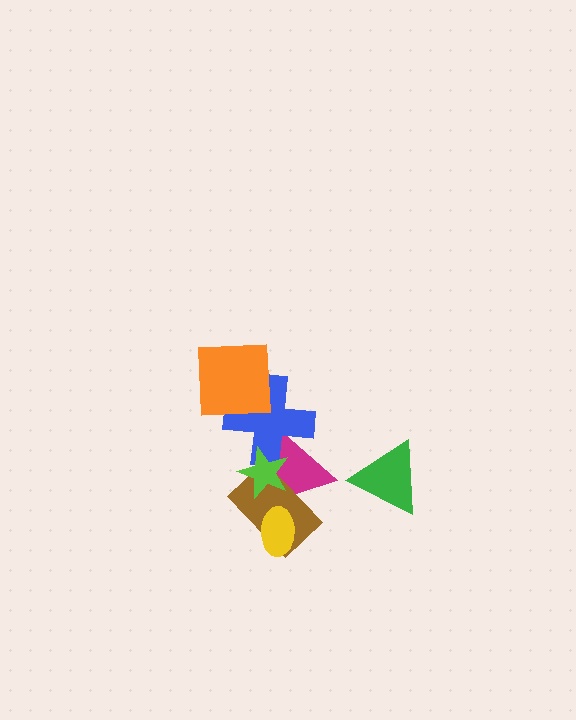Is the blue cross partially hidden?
Yes, it is partially covered by another shape.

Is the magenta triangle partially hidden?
Yes, it is partially covered by another shape.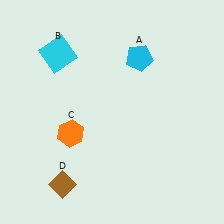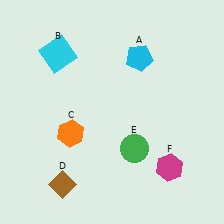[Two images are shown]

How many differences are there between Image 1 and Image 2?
There are 2 differences between the two images.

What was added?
A green circle (E), a magenta hexagon (F) were added in Image 2.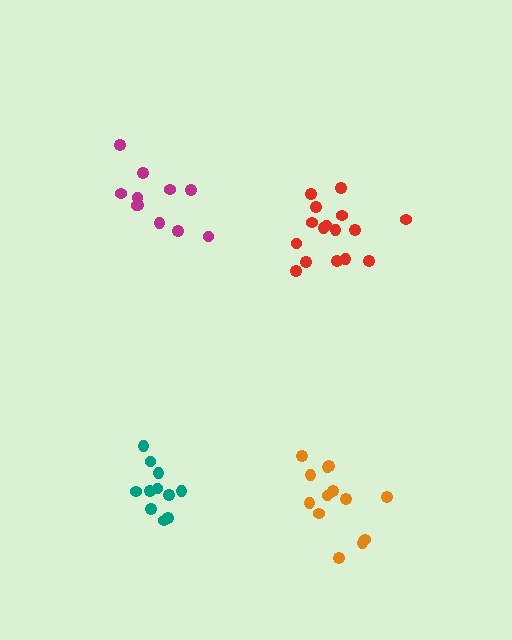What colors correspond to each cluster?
The clusters are colored: red, teal, orange, magenta.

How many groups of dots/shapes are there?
There are 4 groups.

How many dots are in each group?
Group 1: 16 dots, Group 2: 11 dots, Group 3: 13 dots, Group 4: 11 dots (51 total).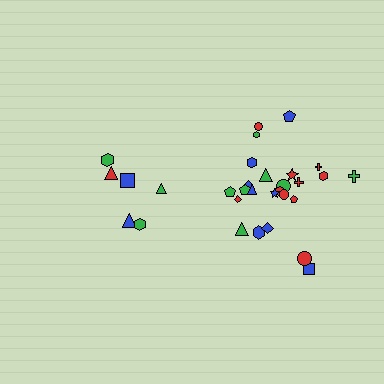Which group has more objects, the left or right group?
The right group.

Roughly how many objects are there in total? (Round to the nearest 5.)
Roughly 30 objects in total.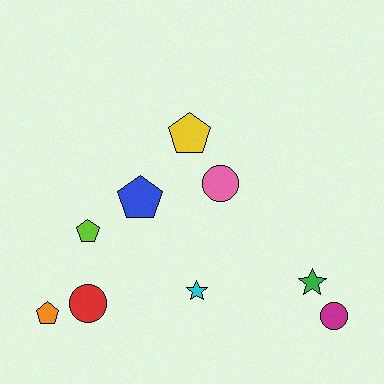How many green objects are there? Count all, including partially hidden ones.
There is 1 green object.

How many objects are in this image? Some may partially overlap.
There are 9 objects.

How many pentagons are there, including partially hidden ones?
There are 4 pentagons.